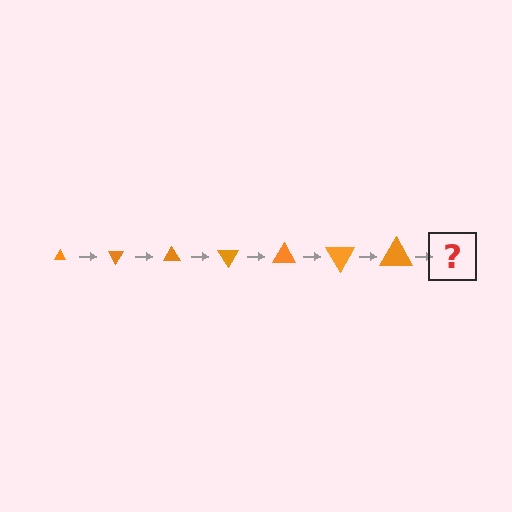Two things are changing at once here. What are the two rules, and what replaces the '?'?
The two rules are that the triangle grows larger each step and it rotates 60 degrees each step. The '?' should be a triangle, larger than the previous one and rotated 420 degrees from the start.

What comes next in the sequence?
The next element should be a triangle, larger than the previous one and rotated 420 degrees from the start.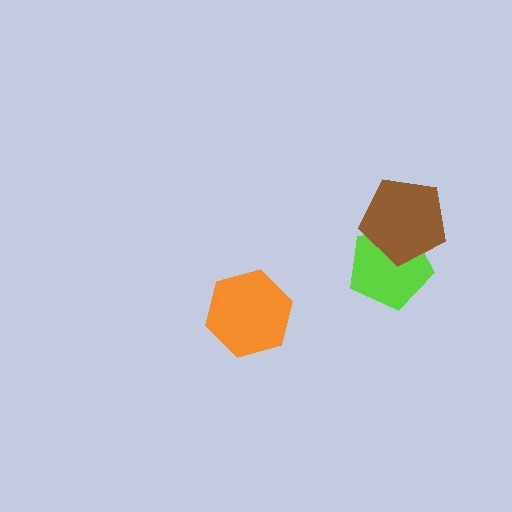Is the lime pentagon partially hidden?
Yes, it is partially covered by another shape.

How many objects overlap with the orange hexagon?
0 objects overlap with the orange hexagon.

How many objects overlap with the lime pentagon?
1 object overlaps with the lime pentagon.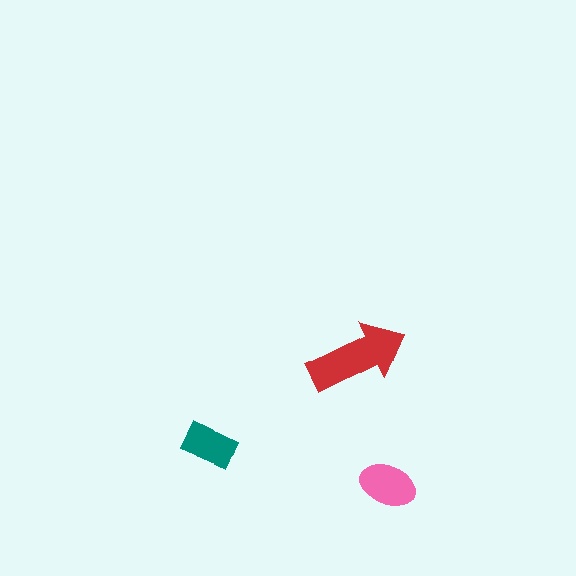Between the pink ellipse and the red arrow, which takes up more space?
The red arrow.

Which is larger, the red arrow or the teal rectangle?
The red arrow.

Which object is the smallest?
The teal rectangle.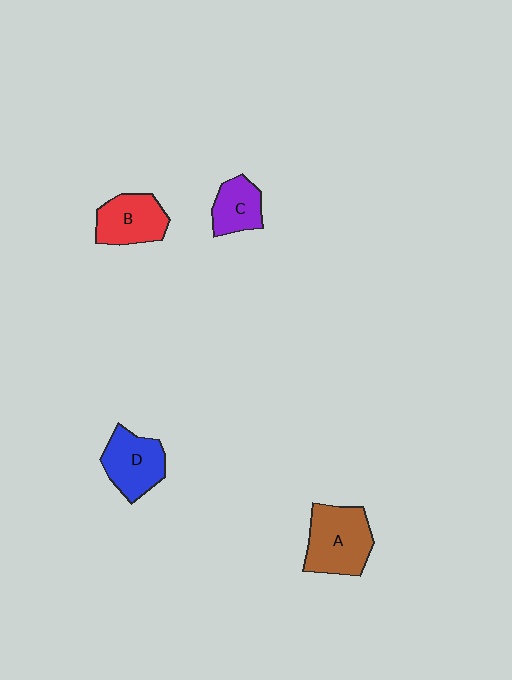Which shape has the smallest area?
Shape C (purple).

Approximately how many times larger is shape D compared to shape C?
Approximately 1.4 times.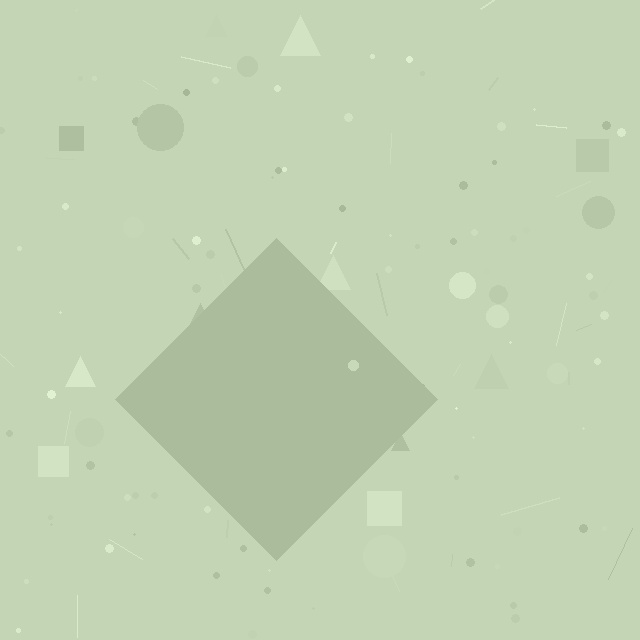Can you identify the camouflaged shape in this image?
The camouflaged shape is a diamond.